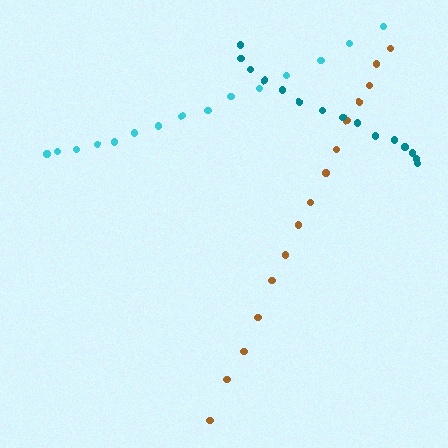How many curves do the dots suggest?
There are 3 distinct paths.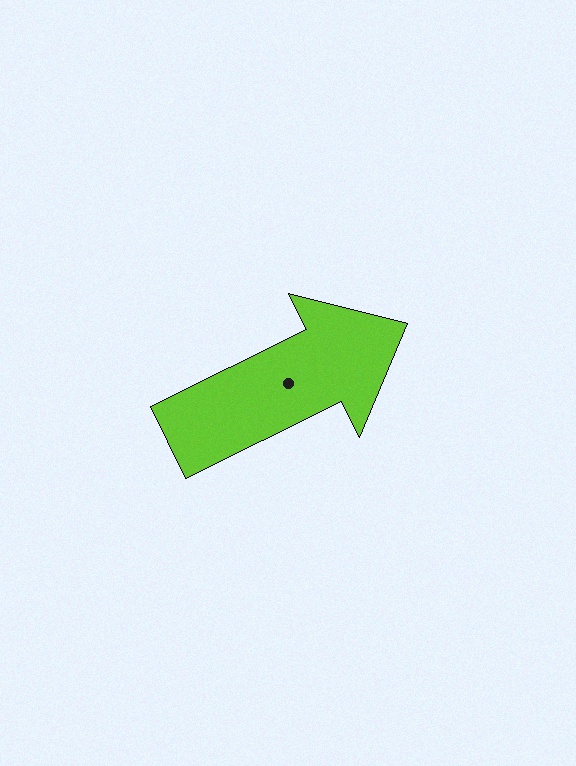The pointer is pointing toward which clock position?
Roughly 2 o'clock.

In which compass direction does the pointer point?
Northeast.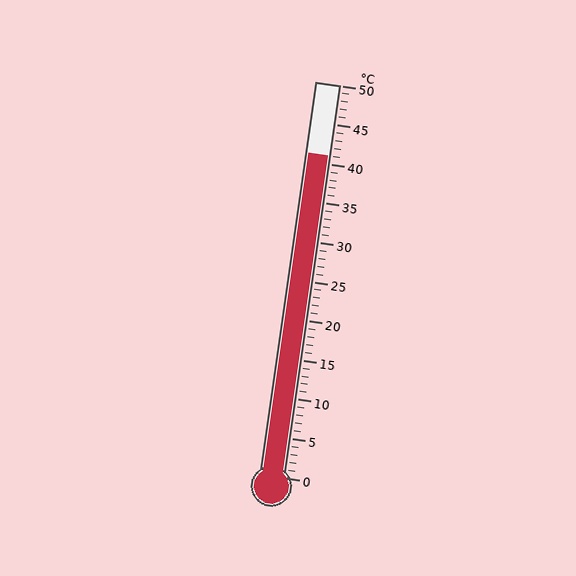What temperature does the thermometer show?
The thermometer shows approximately 41°C.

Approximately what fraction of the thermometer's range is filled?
The thermometer is filled to approximately 80% of its range.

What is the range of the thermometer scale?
The thermometer scale ranges from 0°C to 50°C.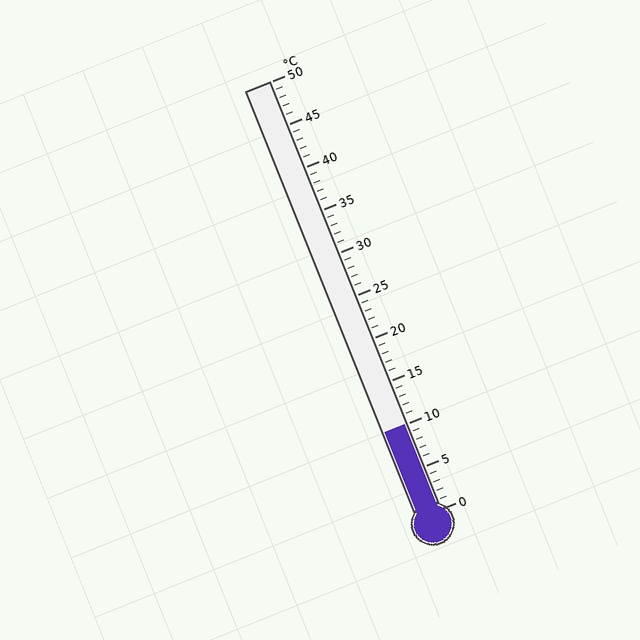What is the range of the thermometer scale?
The thermometer scale ranges from 0°C to 50°C.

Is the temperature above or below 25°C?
The temperature is below 25°C.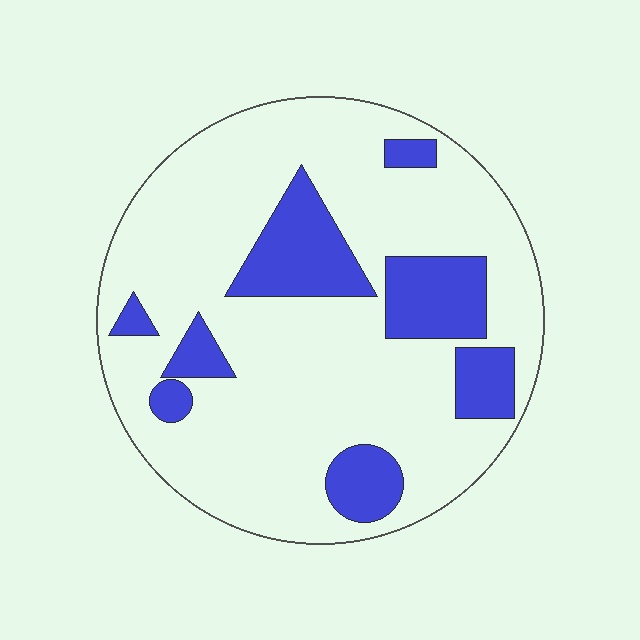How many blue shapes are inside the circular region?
8.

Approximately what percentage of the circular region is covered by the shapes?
Approximately 20%.